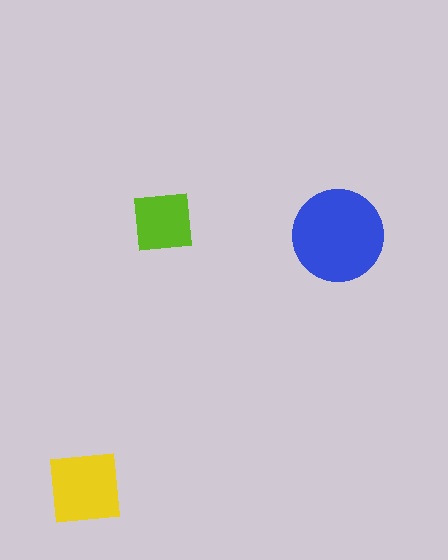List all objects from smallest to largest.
The lime square, the yellow square, the blue circle.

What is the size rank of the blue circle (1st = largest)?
1st.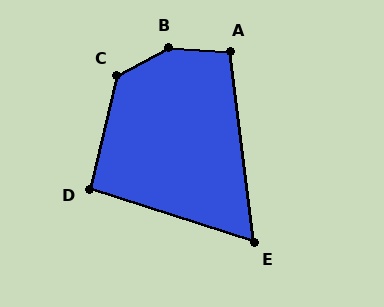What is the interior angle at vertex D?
Approximately 94 degrees (approximately right).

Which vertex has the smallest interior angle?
E, at approximately 65 degrees.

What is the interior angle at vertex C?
Approximately 132 degrees (obtuse).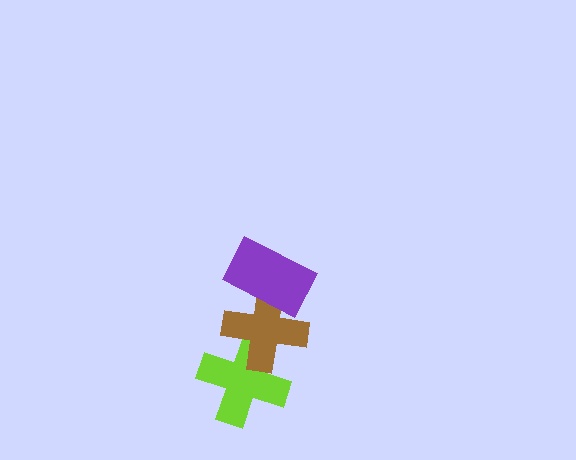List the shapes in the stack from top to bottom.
From top to bottom: the purple rectangle, the brown cross, the lime cross.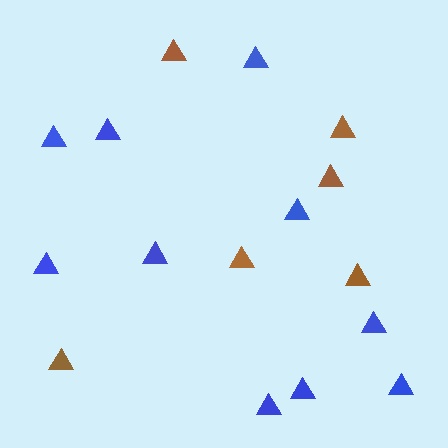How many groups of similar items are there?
There are 2 groups: one group of blue triangles (10) and one group of brown triangles (6).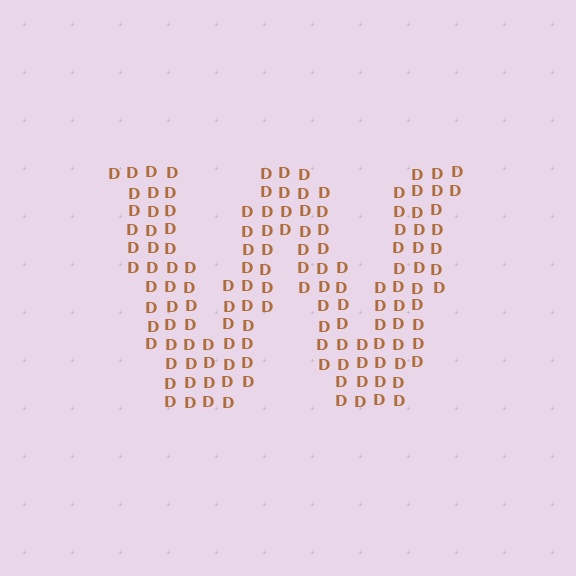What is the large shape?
The large shape is the letter W.